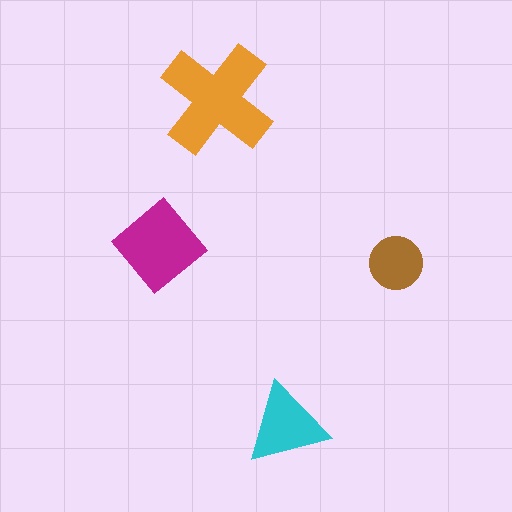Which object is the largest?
The orange cross.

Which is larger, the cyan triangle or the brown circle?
The cyan triangle.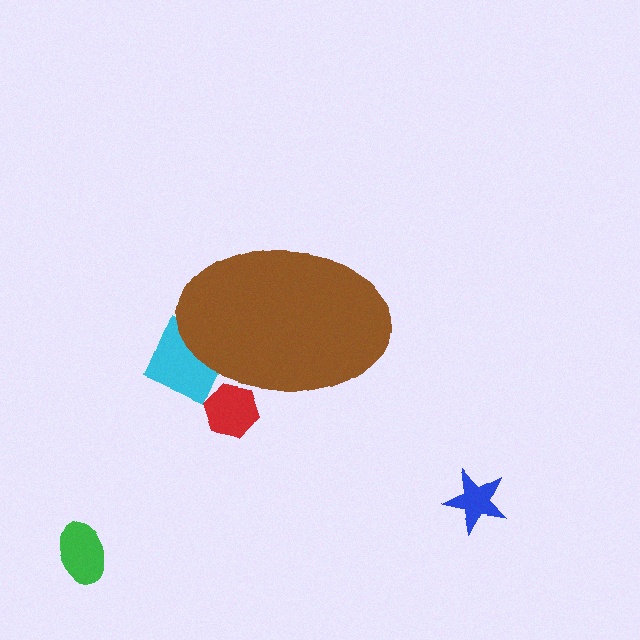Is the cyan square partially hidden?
Yes, the cyan square is partially hidden behind the brown ellipse.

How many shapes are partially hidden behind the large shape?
2 shapes are partially hidden.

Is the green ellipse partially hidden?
No, the green ellipse is fully visible.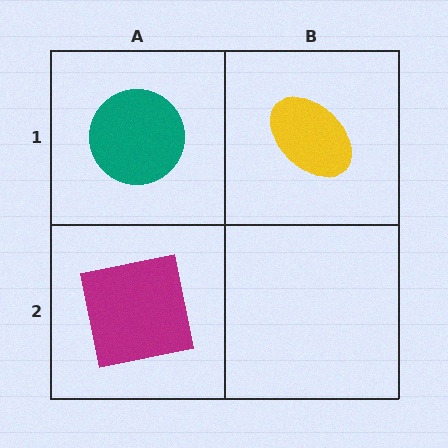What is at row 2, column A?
A magenta square.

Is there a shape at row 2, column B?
No, that cell is empty.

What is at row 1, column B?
A yellow ellipse.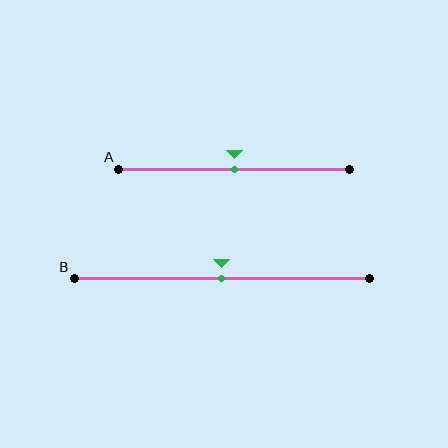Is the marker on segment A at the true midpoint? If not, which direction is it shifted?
Yes, the marker on segment A is at the true midpoint.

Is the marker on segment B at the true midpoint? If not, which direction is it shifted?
Yes, the marker on segment B is at the true midpoint.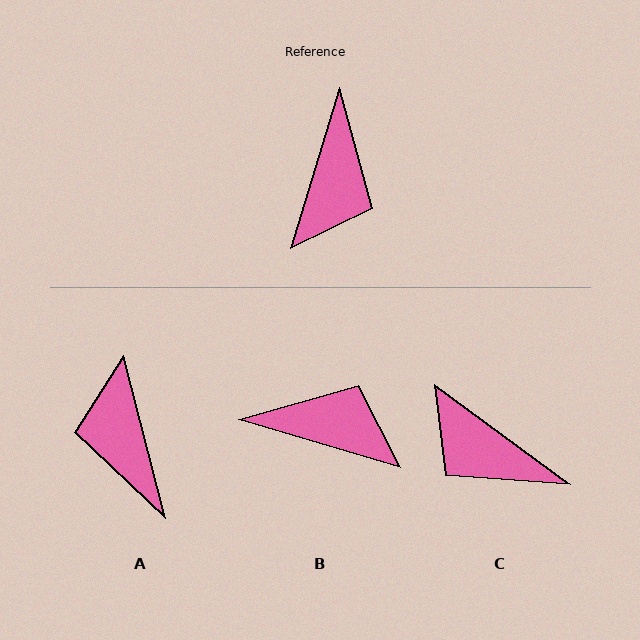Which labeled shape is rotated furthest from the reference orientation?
A, about 149 degrees away.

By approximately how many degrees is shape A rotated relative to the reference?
Approximately 149 degrees clockwise.